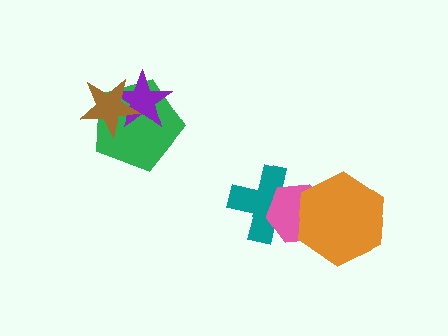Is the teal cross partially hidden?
Yes, it is partially covered by another shape.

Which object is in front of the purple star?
The brown star is in front of the purple star.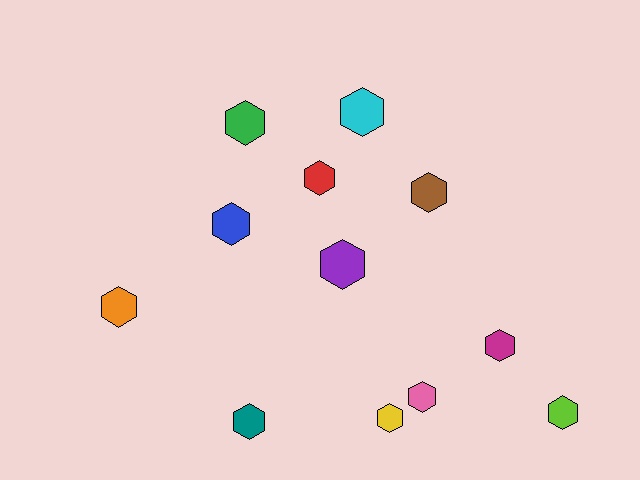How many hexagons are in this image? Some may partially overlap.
There are 12 hexagons.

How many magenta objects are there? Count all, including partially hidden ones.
There is 1 magenta object.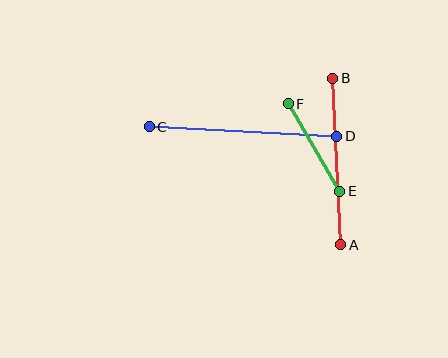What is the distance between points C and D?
The distance is approximately 188 pixels.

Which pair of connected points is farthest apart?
Points C and D are farthest apart.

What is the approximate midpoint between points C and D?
The midpoint is at approximately (243, 132) pixels.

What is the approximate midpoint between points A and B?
The midpoint is at approximately (337, 161) pixels.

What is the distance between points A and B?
The distance is approximately 167 pixels.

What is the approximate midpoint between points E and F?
The midpoint is at approximately (314, 147) pixels.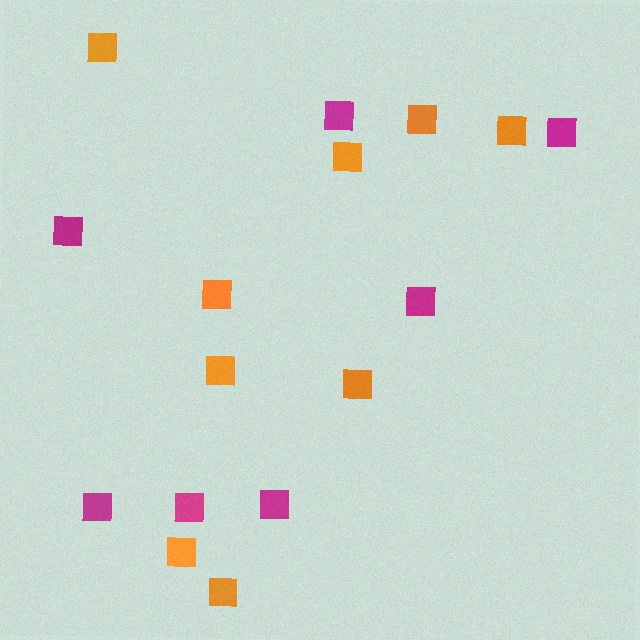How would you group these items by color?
There are 2 groups: one group of magenta squares (7) and one group of orange squares (9).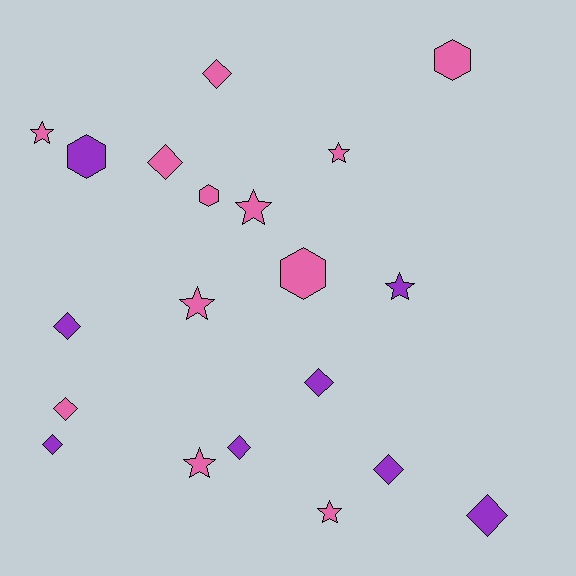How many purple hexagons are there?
There is 1 purple hexagon.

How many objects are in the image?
There are 20 objects.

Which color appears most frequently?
Pink, with 12 objects.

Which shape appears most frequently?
Diamond, with 9 objects.